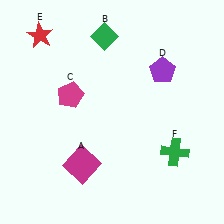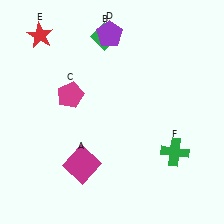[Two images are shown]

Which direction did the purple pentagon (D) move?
The purple pentagon (D) moved left.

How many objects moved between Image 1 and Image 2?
1 object moved between the two images.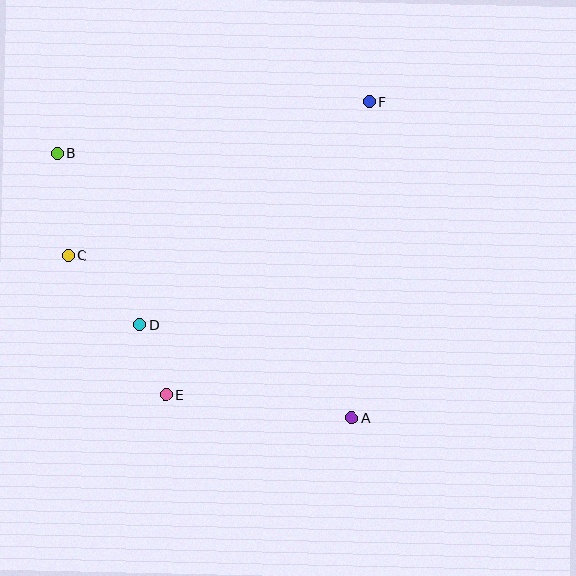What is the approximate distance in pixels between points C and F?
The distance between C and F is approximately 338 pixels.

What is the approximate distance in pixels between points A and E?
The distance between A and E is approximately 187 pixels.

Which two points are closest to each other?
Points D and E are closest to each other.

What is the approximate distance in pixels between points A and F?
The distance between A and F is approximately 317 pixels.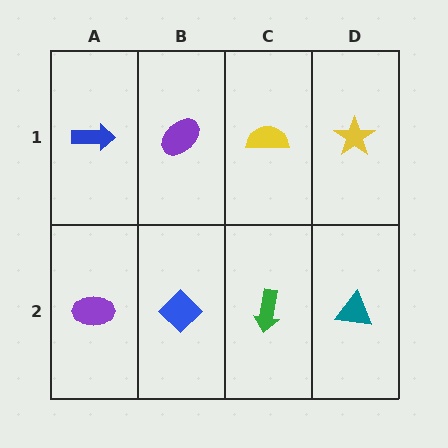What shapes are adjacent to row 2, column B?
A purple ellipse (row 1, column B), a purple ellipse (row 2, column A), a green arrow (row 2, column C).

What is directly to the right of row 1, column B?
A yellow semicircle.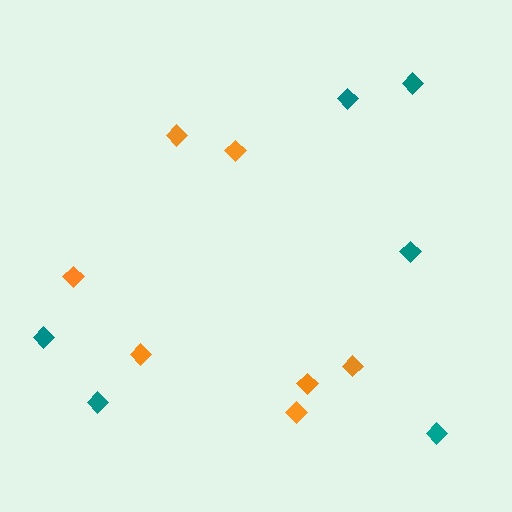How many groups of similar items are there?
There are 2 groups: one group of orange diamonds (7) and one group of teal diamonds (6).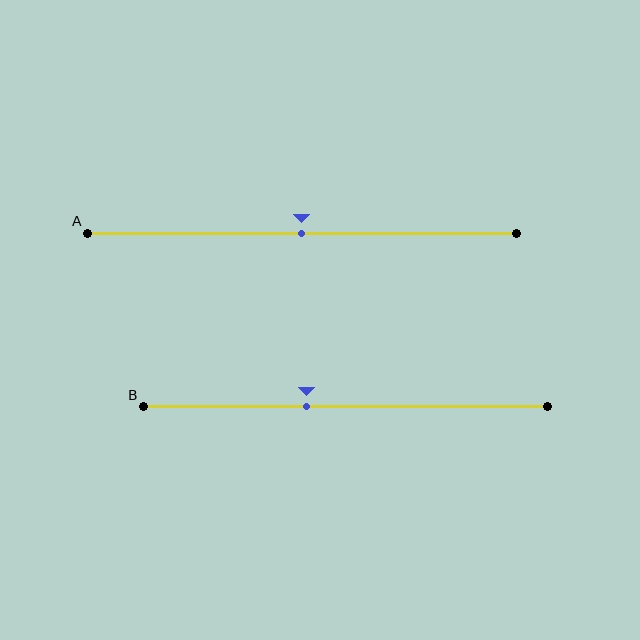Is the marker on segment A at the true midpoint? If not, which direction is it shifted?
Yes, the marker on segment A is at the true midpoint.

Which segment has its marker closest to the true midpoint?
Segment A has its marker closest to the true midpoint.